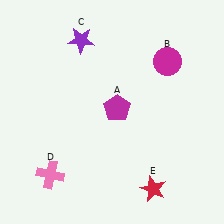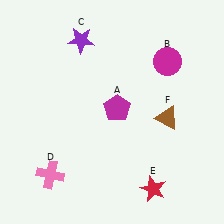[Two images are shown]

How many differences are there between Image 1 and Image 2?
There is 1 difference between the two images.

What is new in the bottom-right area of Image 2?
A brown triangle (F) was added in the bottom-right area of Image 2.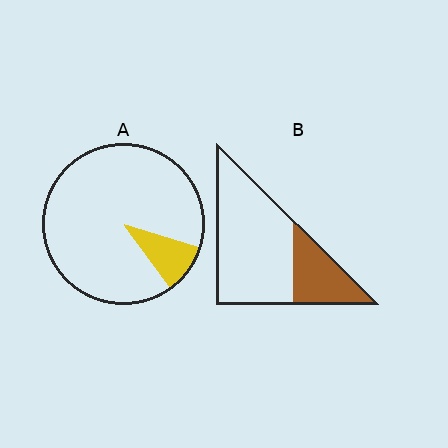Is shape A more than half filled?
No.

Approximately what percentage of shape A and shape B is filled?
A is approximately 10% and B is approximately 30%.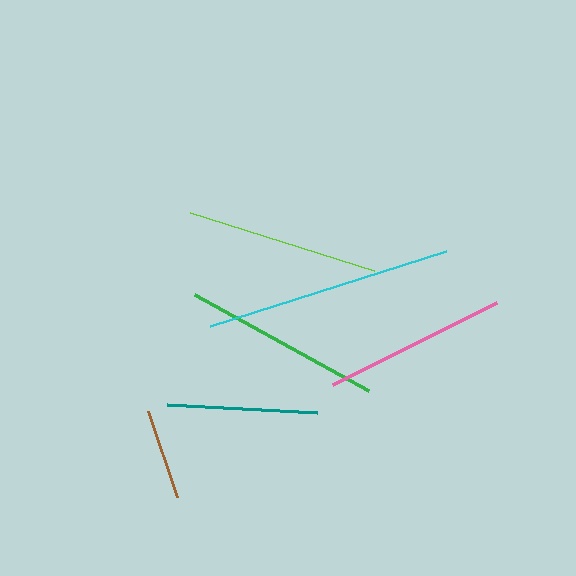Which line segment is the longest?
The cyan line is the longest at approximately 247 pixels.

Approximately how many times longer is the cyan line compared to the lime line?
The cyan line is approximately 1.3 times the length of the lime line.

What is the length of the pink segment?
The pink segment is approximately 183 pixels long.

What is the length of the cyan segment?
The cyan segment is approximately 247 pixels long.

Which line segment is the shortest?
The brown line is the shortest at approximately 90 pixels.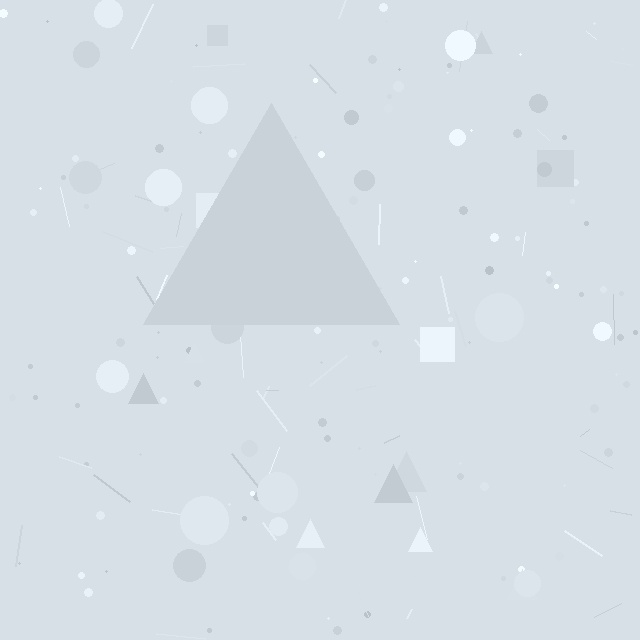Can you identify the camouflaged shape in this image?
The camouflaged shape is a triangle.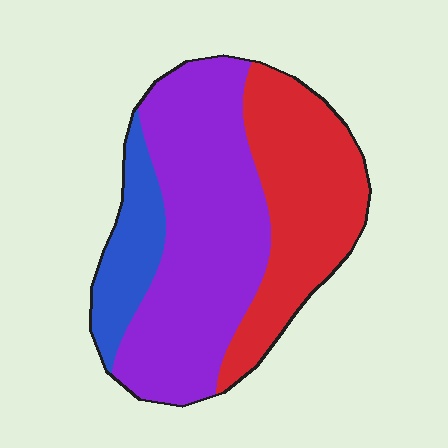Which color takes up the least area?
Blue, at roughly 15%.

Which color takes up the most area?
Purple, at roughly 50%.